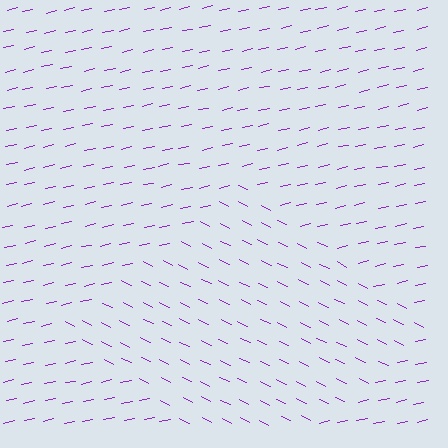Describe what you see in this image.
The image is filled with small purple line segments. A diamond region in the image has lines oriented differently from the surrounding lines, creating a visible texture boundary.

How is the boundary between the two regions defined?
The boundary is defined purely by a change in line orientation (approximately 39 degrees difference). All lines are the same color and thickness.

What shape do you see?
I see a diamond.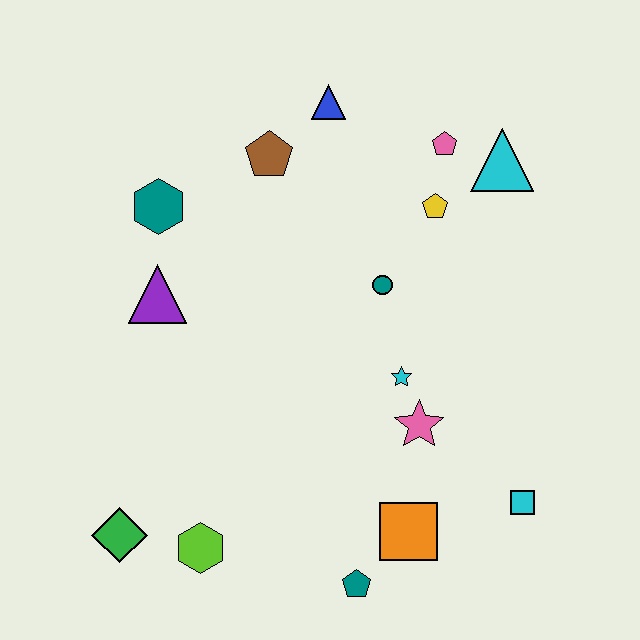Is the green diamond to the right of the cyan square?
No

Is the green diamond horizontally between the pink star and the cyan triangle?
No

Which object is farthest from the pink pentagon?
The green diamond is farthest from the pink pentagon.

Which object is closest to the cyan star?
The pink star is closest to the cyan star.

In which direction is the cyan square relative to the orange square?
The cyan square is to the right of the orange square.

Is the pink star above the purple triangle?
No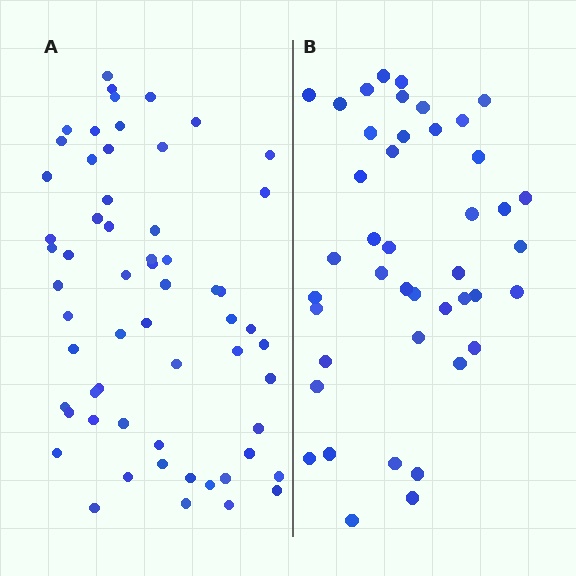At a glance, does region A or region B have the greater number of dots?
Region A (the left region) has more dots.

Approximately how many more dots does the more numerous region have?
Region A has approximately 15 more dots than region B.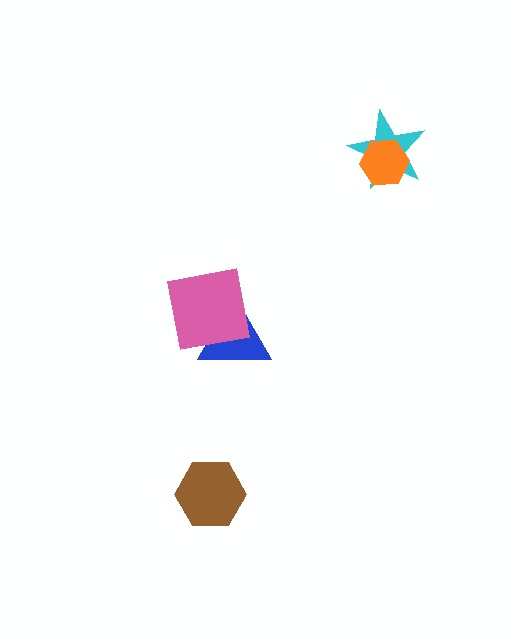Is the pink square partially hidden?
No, no other shape covers it.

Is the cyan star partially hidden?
Yes, it is partially covered by another shape.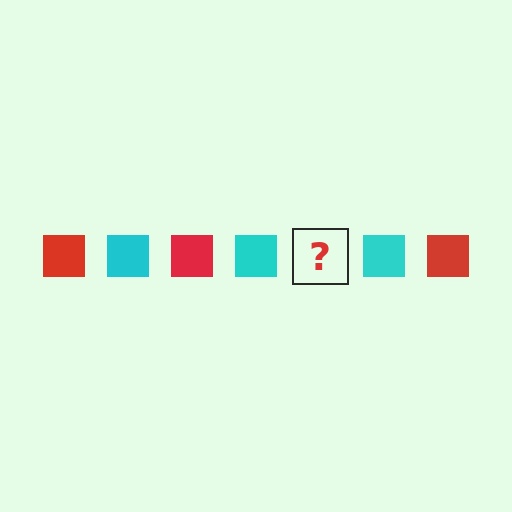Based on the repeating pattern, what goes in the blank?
The blank should be a red square.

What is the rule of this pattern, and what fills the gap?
The rule is that the pattern cycles through red, cyan squares. The gap should be filled with a red square.